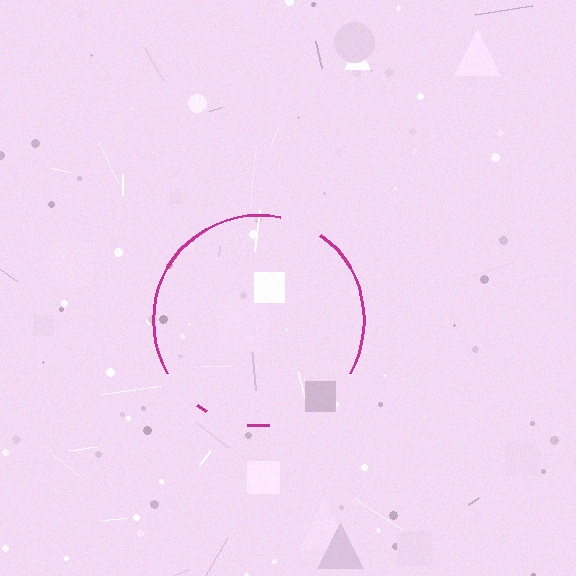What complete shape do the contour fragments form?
The contour fragments form a circle.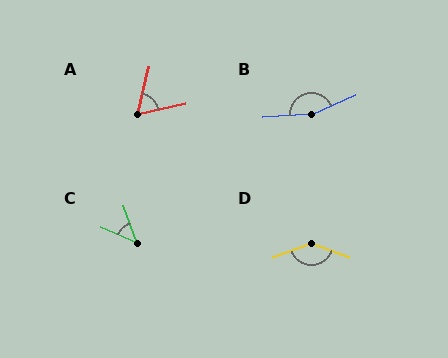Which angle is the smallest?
C, at approximately 47 degrees.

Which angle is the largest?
B, at approximately 160 degrees.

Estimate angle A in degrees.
Approximately 64 degrees.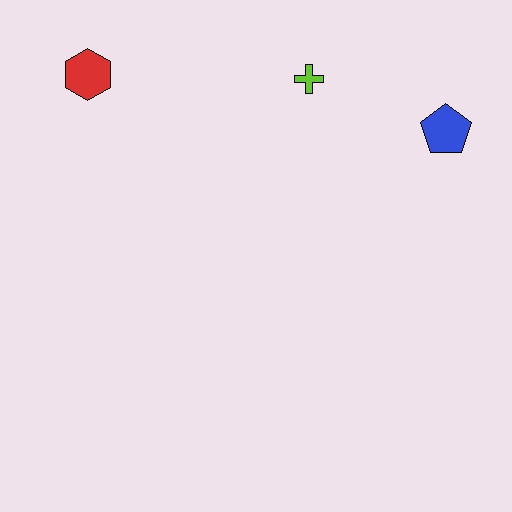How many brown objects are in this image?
There are no brown objects.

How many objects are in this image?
There are 3 objects.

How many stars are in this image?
There are no stars.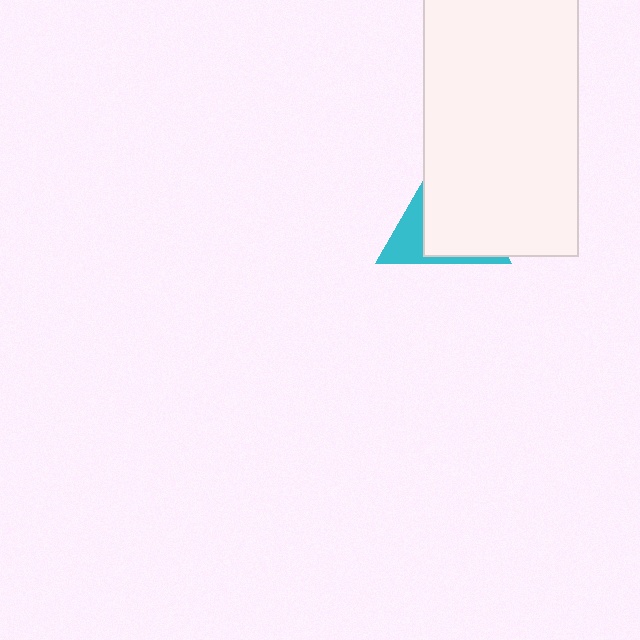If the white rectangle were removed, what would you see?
You would see the complete cyan triangle.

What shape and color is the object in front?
The object in front is a white rectangle.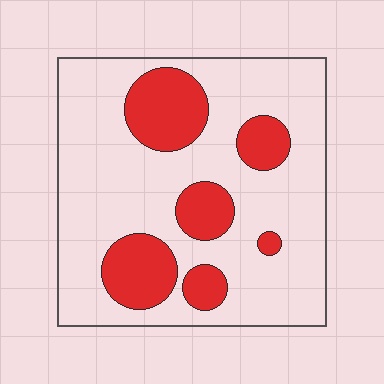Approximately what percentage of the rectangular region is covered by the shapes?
Approximately 25%.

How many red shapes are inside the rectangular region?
6.